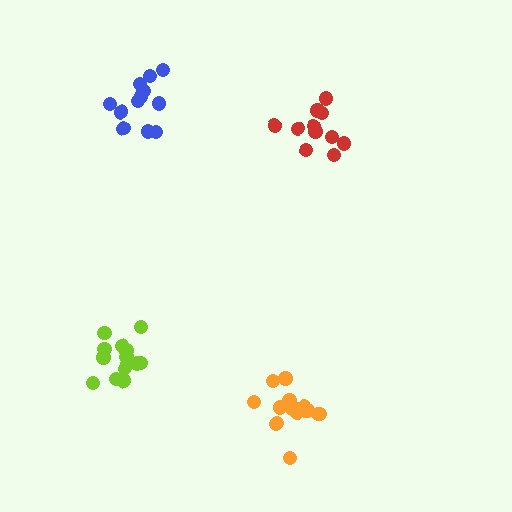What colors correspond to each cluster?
The clusters are colored: lime, orange, blue, red.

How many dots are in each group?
Group 1: 14 dots, Group 2: 16 dots, Group 3: 12 dots, Group 4: 12 dots (54 total).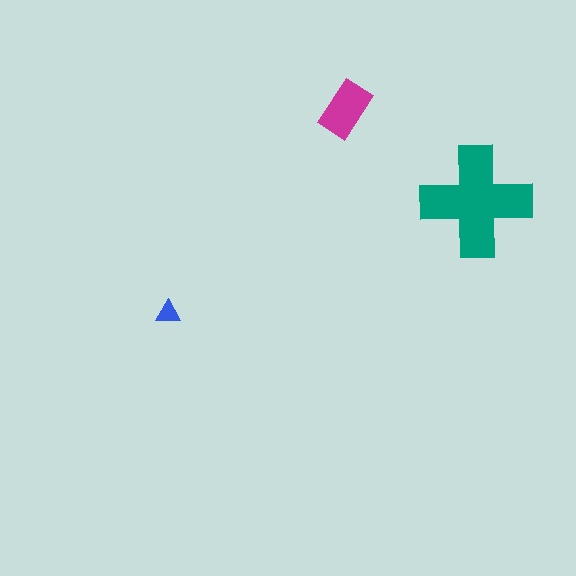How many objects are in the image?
There are 3 objects in the image.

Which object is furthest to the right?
The teal cross is rightmost.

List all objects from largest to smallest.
The teal cross, the magenta rectangle, the blue triangle.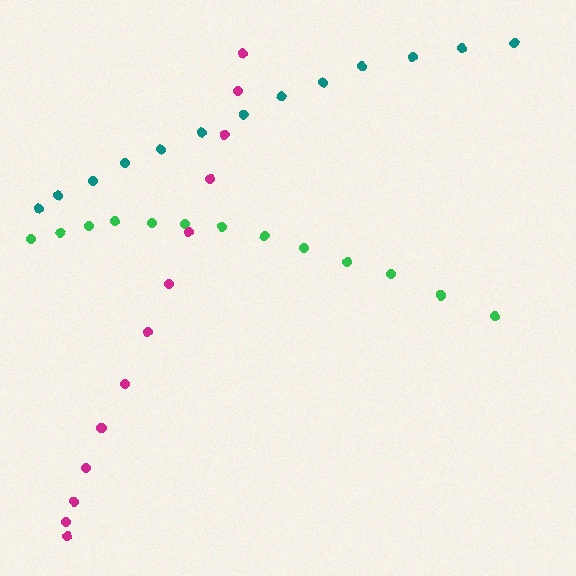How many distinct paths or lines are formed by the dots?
There are 3 distinct paths.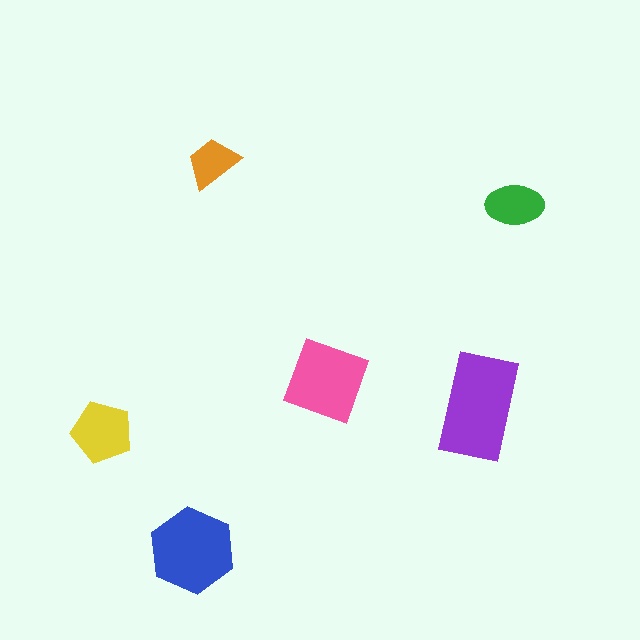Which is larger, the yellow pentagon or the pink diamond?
The pink diamond.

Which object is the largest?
The purple rectangle.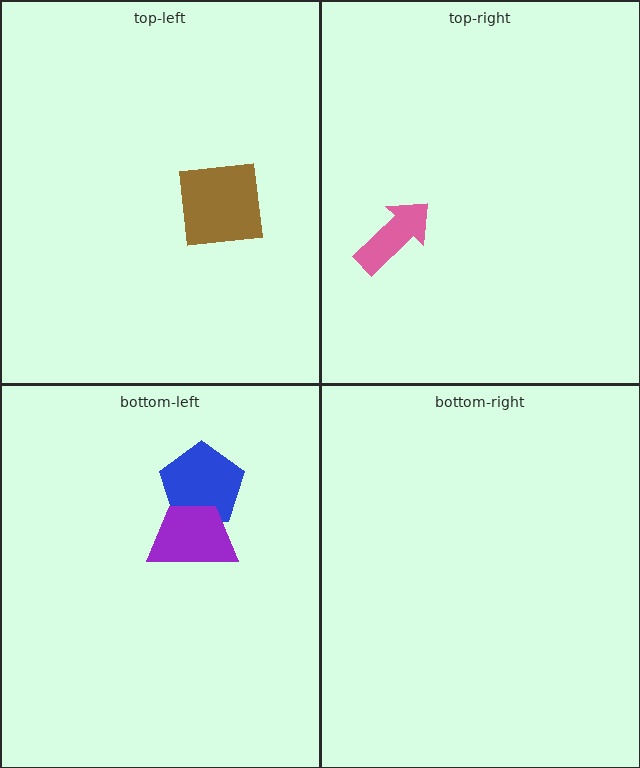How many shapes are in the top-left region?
1.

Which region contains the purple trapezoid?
The bottom-left region.